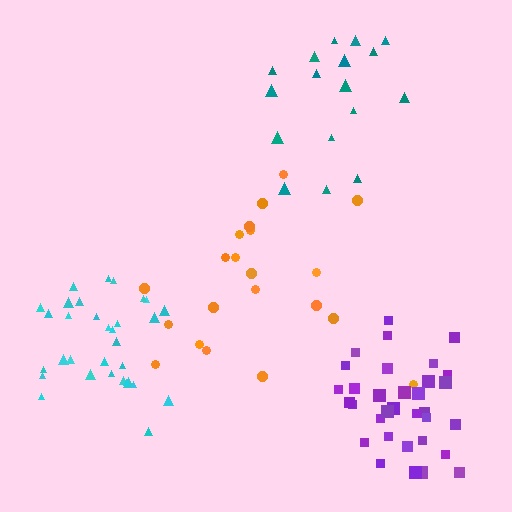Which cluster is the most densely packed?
Cyan.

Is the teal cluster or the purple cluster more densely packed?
Purple.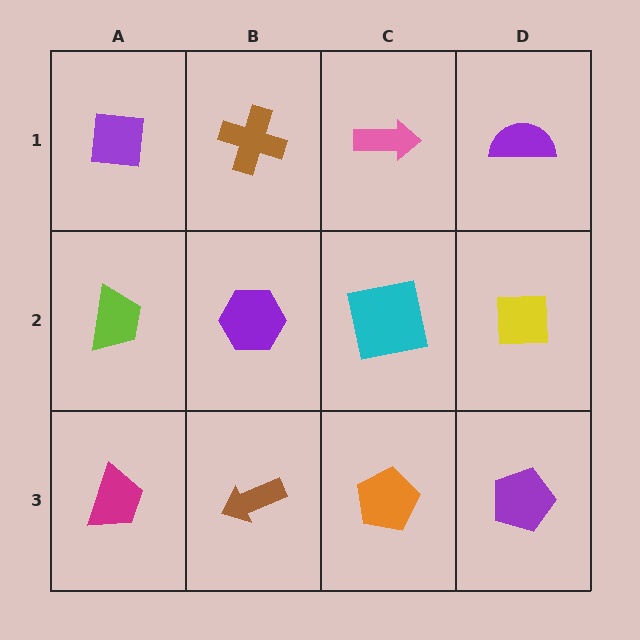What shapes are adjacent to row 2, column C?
A pink arrow (row 1, column C), an orange pentagon (row 3, column C), a purple hexagon (row 2, column B), a yellow square (row 2, column D).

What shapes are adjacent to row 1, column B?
A purple hexagon (row 2, column B), a purple square (row 1, column A), a pink arrow (row 1, column C).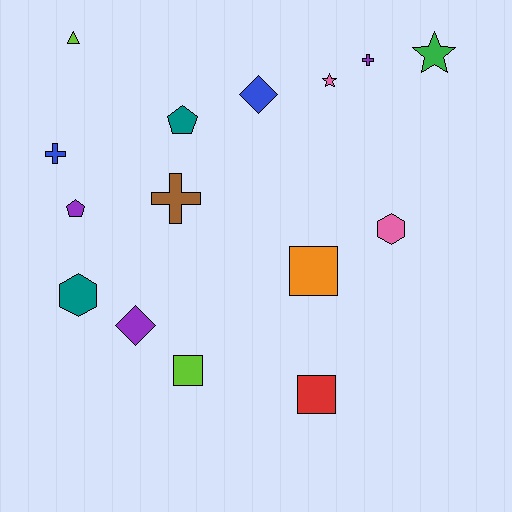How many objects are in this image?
There are 15 objects.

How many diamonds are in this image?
There are 2 diamonds.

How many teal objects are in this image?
There are 2 teal objects.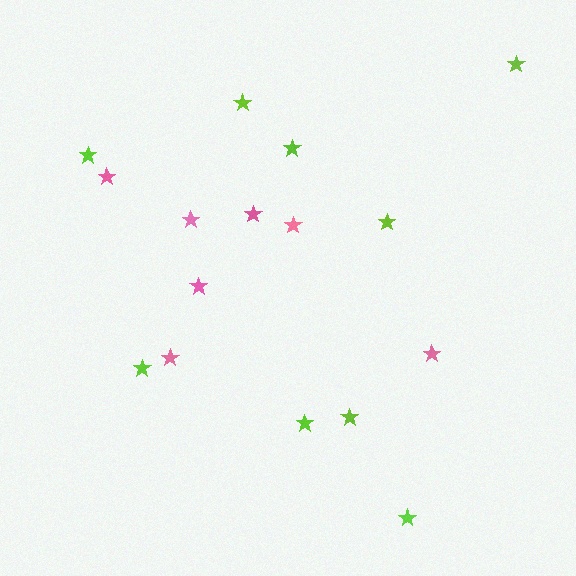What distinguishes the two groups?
There are 2 groups: one group of lime stars (9) and one group of pink stars (7).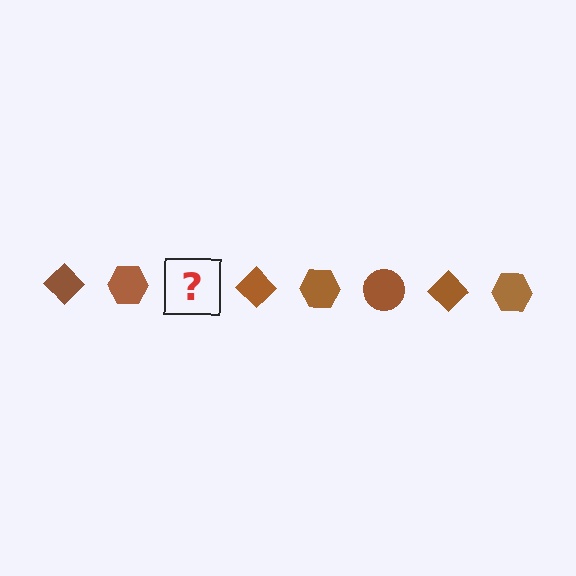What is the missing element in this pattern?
The missing element is a brown circle.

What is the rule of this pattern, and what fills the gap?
The rule is that the pattern cycles through diamond, hexagon, circle shapes in brown. The gap should be filled with a brown circle.